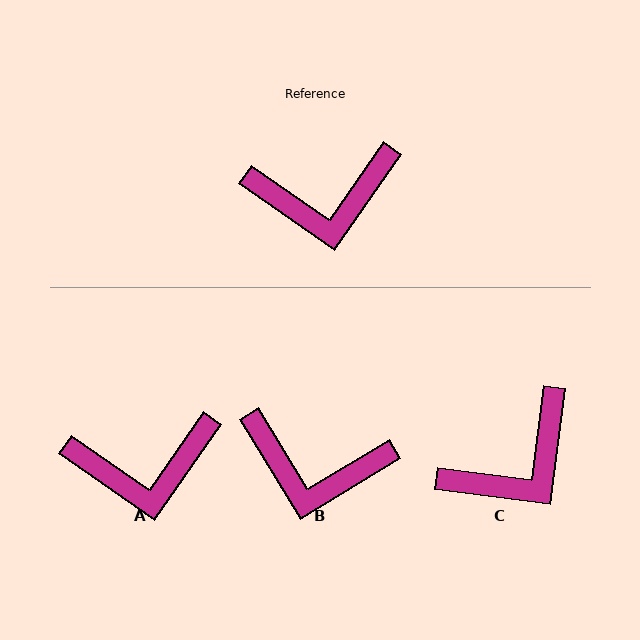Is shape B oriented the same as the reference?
No, it is off by about 24 degrees.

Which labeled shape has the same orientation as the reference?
A.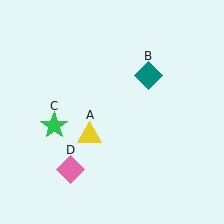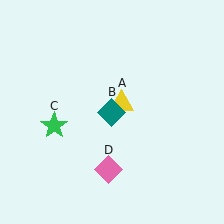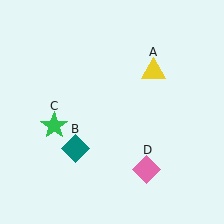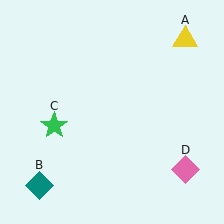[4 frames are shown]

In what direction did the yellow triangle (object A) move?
The yellow triangle (object A) moved up and to the right.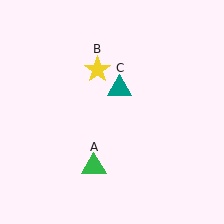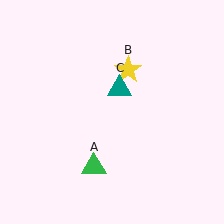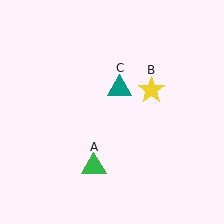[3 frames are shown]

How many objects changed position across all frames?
1 object changed position: yellow star (object B).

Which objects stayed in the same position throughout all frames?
Green triangle (object A) and teal triangle (object C) remained stationary.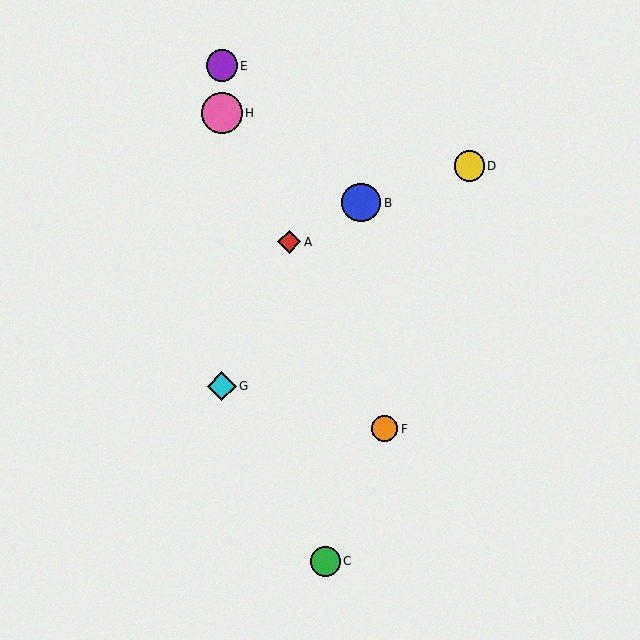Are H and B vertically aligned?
No, H is at x≈222 and B is at x≈361.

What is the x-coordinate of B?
Object B is at x≈361.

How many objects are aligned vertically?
3 objects (E, G, H) are aligned vertically.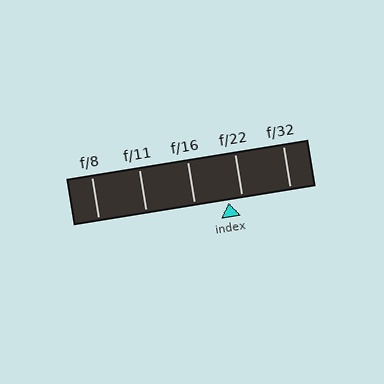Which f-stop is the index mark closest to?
The index mark is closest to f/22.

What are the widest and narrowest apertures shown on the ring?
The widest aperture shown is f/8 and the narrowest is f/32.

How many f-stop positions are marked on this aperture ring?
There are 5 f-stop positions marked.